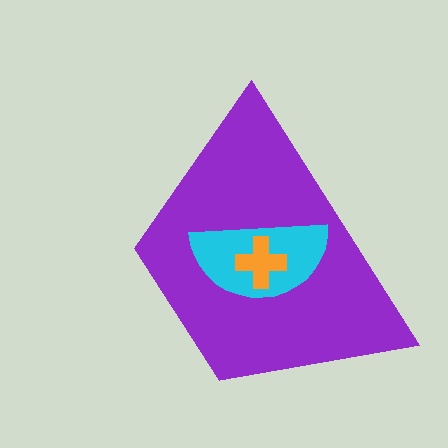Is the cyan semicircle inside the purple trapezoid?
Yes.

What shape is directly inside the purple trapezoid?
The cyan semicircle.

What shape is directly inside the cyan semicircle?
The orange cross.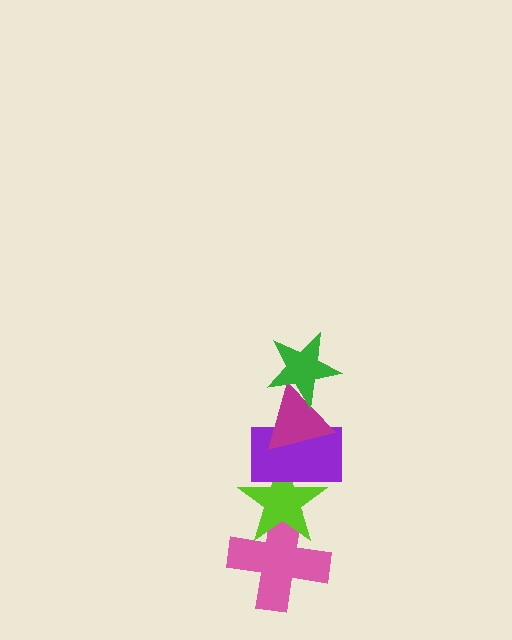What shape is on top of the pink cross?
The lime star is on top of the pink cross.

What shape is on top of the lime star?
The purple rectangle is on top of the lime star.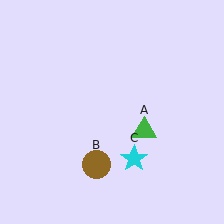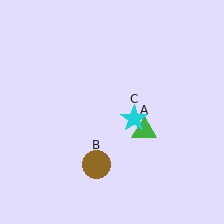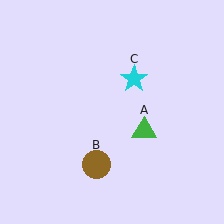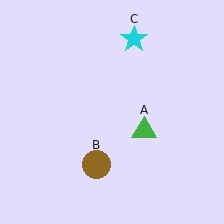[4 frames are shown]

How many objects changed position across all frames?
1 object changed position: cyan star (object C).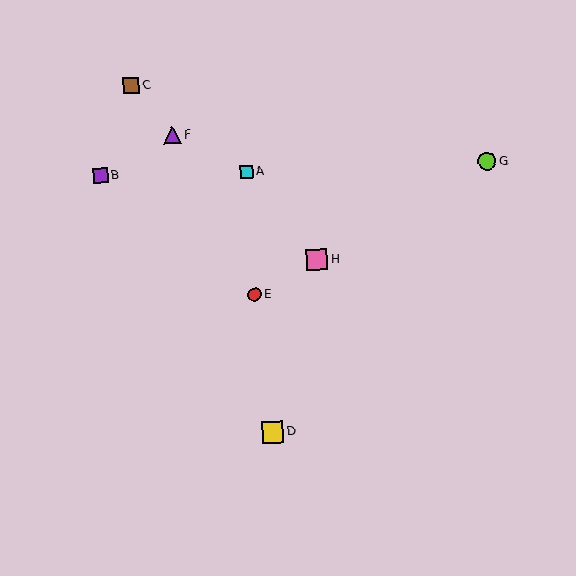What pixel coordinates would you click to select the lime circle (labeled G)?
Click at (487, 161) to select the lime circle G.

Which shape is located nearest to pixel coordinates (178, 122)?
The purple triangle (labeled F) at (172, 135) is nearest to that location.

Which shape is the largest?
The yellow square (labeled D) is the largest.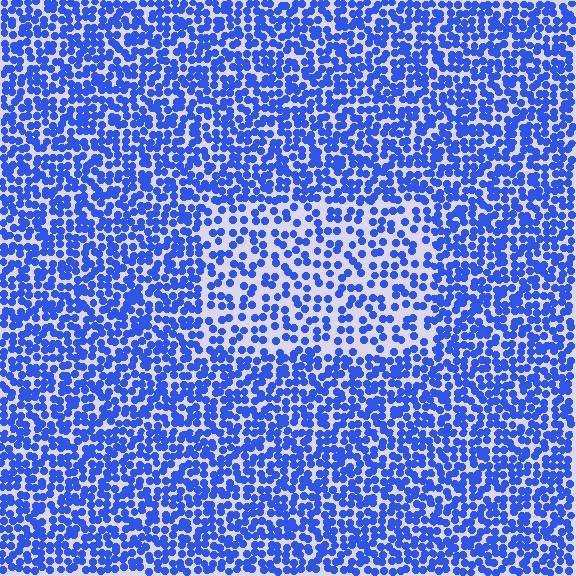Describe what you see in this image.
The image contains small blue elements arranged at two different densities. A rectangle-shaped region is visible where the elements are less densely packed than the surrounding area.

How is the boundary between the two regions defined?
The boundary is defined by a change in element density (approximately 1.8x ratio). All elements are the same color, size, and shape.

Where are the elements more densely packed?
The elements are more densely packed outside the rectangle boundary.